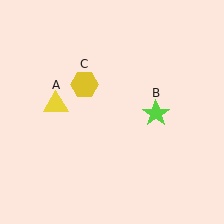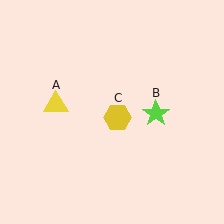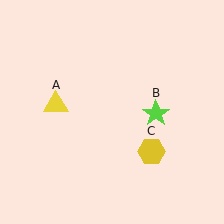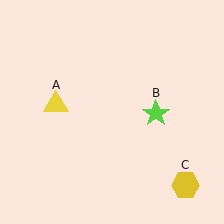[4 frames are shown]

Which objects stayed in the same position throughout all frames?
Yellow triangle (object A) and lime star (object B) remained stationary.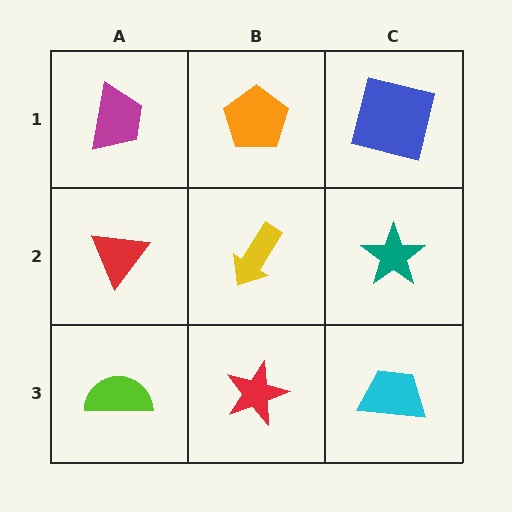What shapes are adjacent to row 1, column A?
A red triangle (row 2, column A), an orange pentagon (row 1, column B).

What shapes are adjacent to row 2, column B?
An orange pentagon (row 1, column B), a red star (row 3, column B), a red triangle (row 2, column A), a teal star (row 2, column C).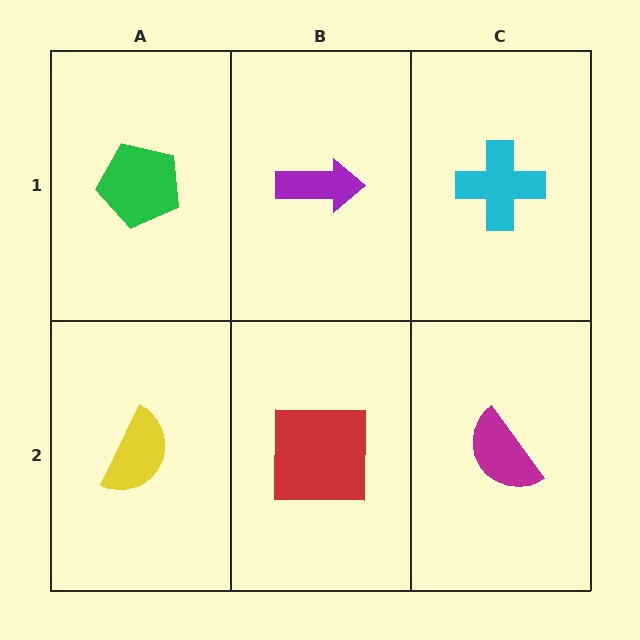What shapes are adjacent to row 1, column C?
A magenta semicircle (row 2, column C), a purple arrow (row 1, column B).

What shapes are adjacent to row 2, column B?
A purple arrow (row 1, column B), a yellow semicircle (row 2, column A), a magenta semicircle (row 2, column C).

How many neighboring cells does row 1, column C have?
2.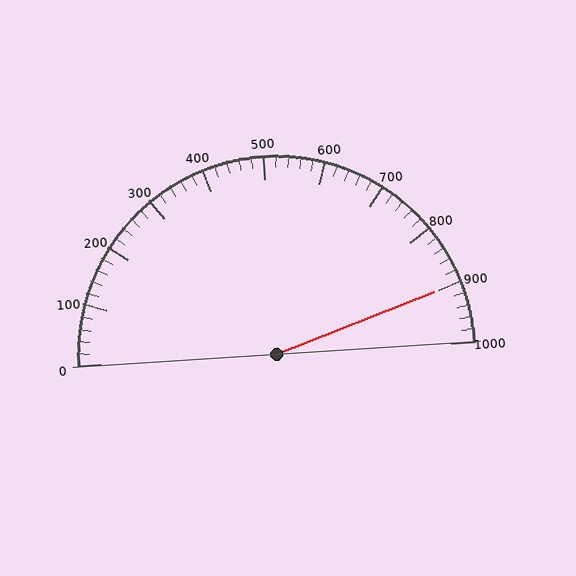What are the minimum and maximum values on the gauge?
The gauge ranges from 0 to 1000.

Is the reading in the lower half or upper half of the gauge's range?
The reading is in the upper half of the range (0 to 1000).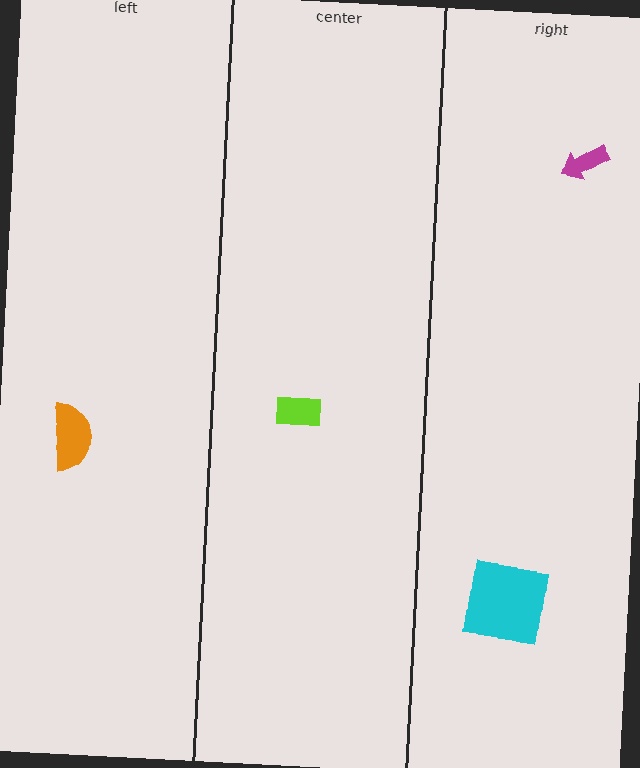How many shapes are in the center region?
1.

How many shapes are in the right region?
2.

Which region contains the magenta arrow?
The right region.